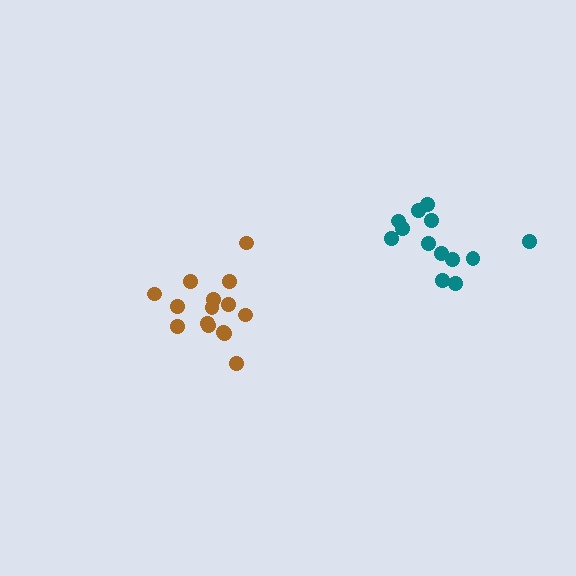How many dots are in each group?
Group 1: 15 dots, Group 2: 14 dots (29 total).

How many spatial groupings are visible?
There are 2 spatial groupings.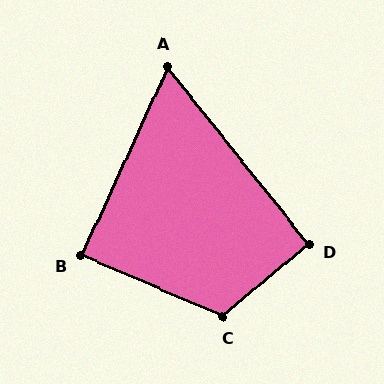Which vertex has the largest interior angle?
C, at approximately 117 degrees.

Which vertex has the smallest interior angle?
A, at approximately 63 degrees.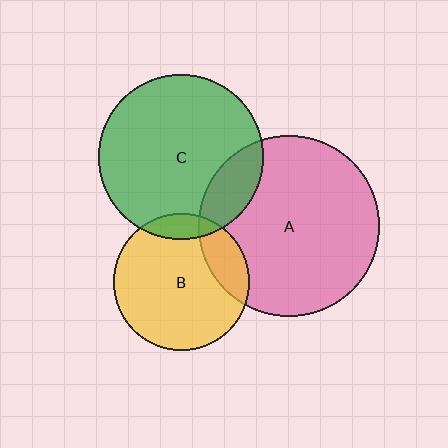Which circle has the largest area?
Circle A (pink).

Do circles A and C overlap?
Yes.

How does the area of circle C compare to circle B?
Approximately 1.5 times.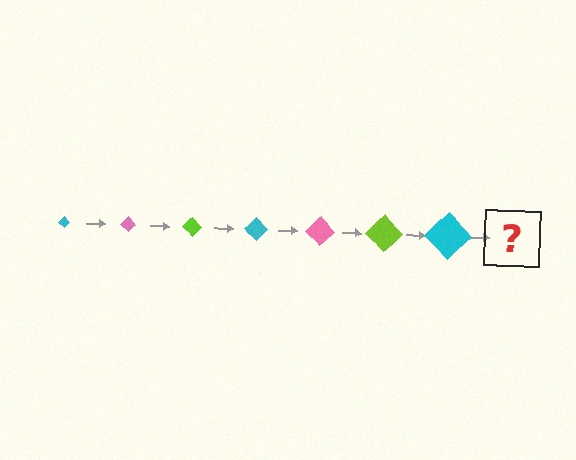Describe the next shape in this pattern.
It should be a pink diamond, larger than the previous one.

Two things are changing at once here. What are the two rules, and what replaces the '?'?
The two rules are that the diamond grows larger each step and the color cycles through cyan, pink, and lime. The '?' should be a pink diamond, larger than the previous one.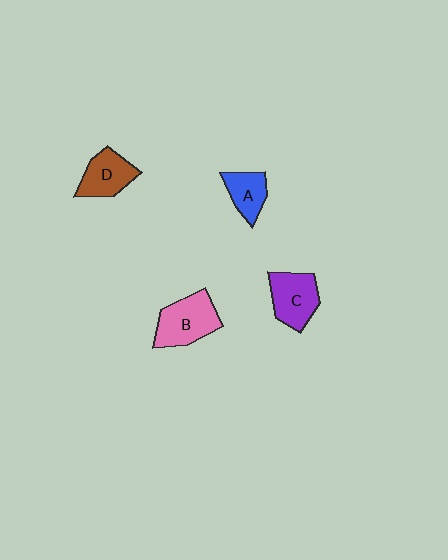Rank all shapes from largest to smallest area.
From largest to smallest: B (pink), C (purple), D (brown), A (blue).